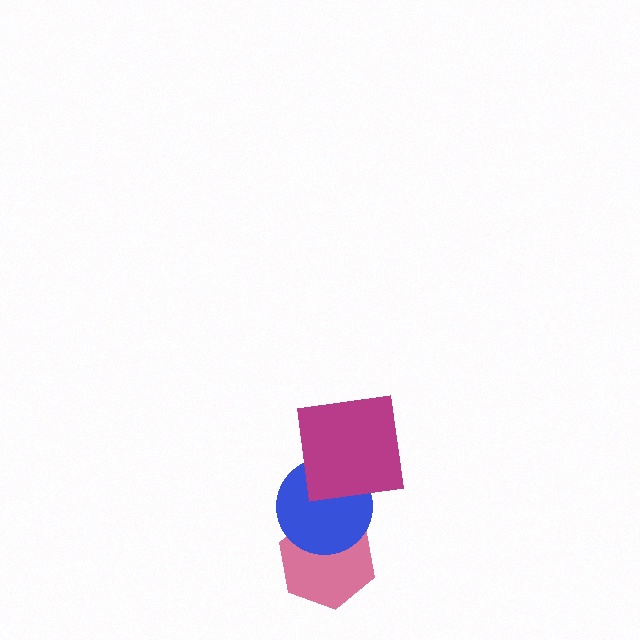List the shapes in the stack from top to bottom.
From top to bottom: the magenta square, the blue circle, the pink hexagon.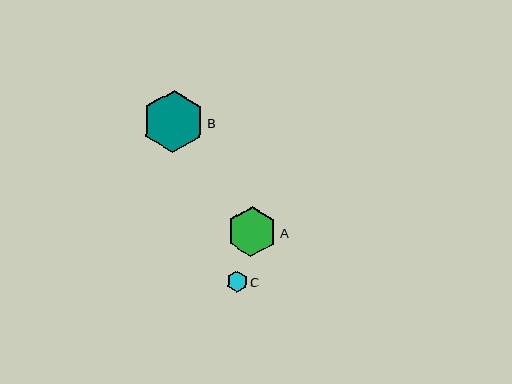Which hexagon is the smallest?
Hexagon C is the smallest with a size of approximately 21 pixels.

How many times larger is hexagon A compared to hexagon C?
Hexagon A is approximately 2.4 times the size of hexagon C.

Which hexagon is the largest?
Hexagon B is the largest with a size of approximately 62 pixels.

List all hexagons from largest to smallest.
From largest to smallest: B, A, C.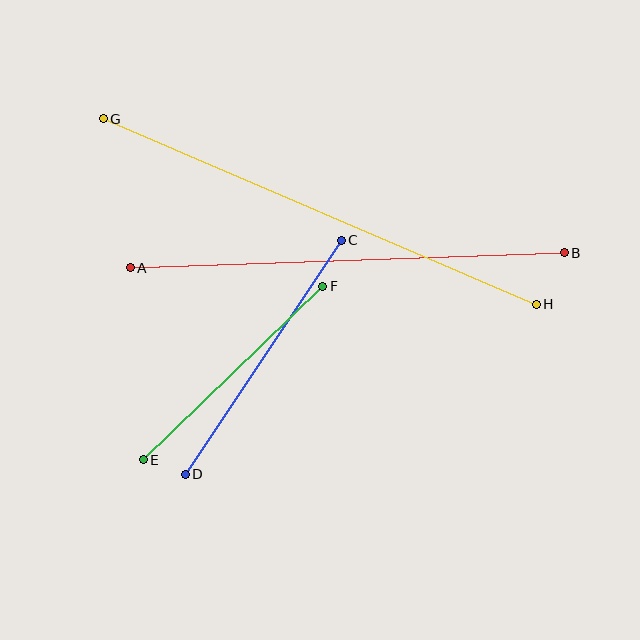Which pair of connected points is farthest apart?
Points G and H are farthest apart.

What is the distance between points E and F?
The distance is approximately 249 pixels.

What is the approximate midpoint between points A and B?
The midpoint is at approximately (347, 260) pixels.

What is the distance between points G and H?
The distance is approximately 471 pixels.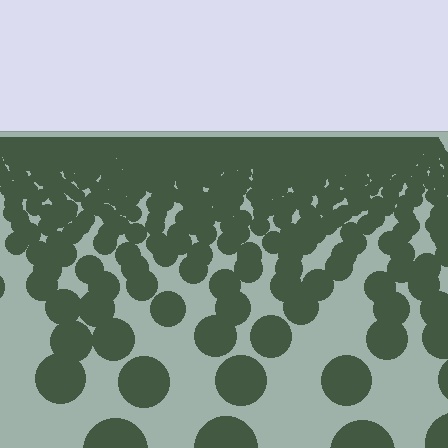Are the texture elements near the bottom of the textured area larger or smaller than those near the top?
Larger. Near the bottom, elements are closer to the viewer and appear at a bigger on-screen size.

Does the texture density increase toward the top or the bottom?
Density increases toward the top.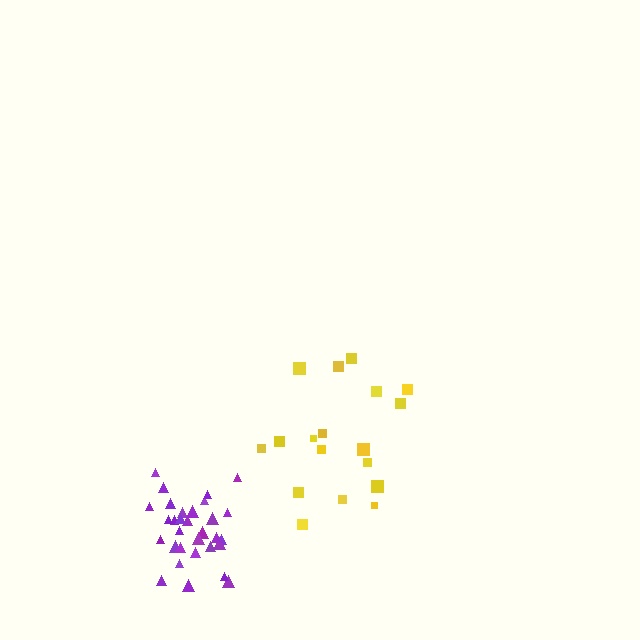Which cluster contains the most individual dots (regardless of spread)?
Purple (32).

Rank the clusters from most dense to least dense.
purple, yellow.